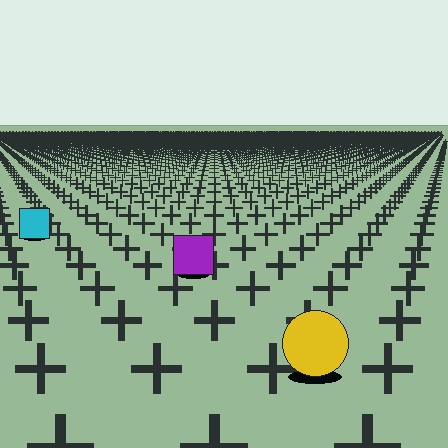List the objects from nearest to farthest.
From nearest to farthest: the yellow circle, the purple square, the cyan square.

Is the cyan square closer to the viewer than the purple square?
No. The purple square is closer — you can tell from the texture gradient: the ground texture is coarser near it.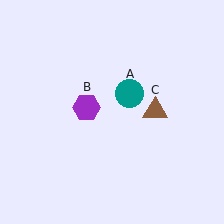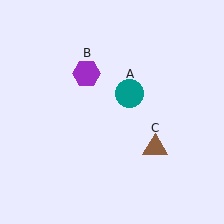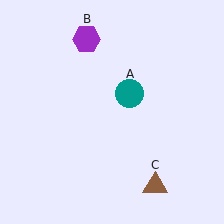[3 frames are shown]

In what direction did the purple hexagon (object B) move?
The purple hexagon (object B) moved up.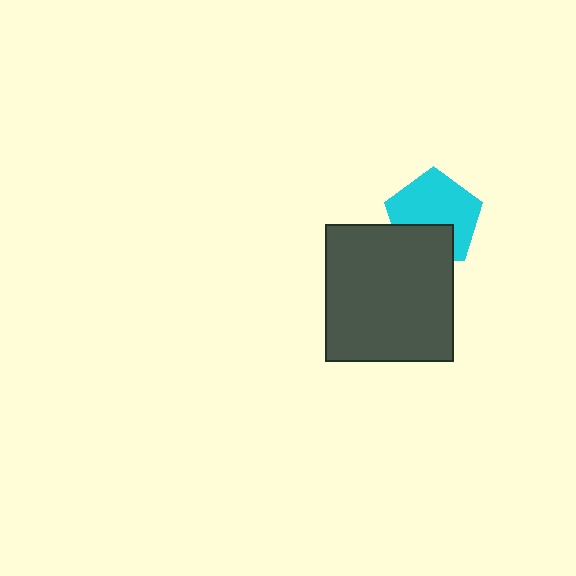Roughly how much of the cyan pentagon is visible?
Most of it is visible (roughly 67%).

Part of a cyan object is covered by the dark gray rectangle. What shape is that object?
It is a pentagon.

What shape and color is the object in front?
The object in front is a dark gray rectangle.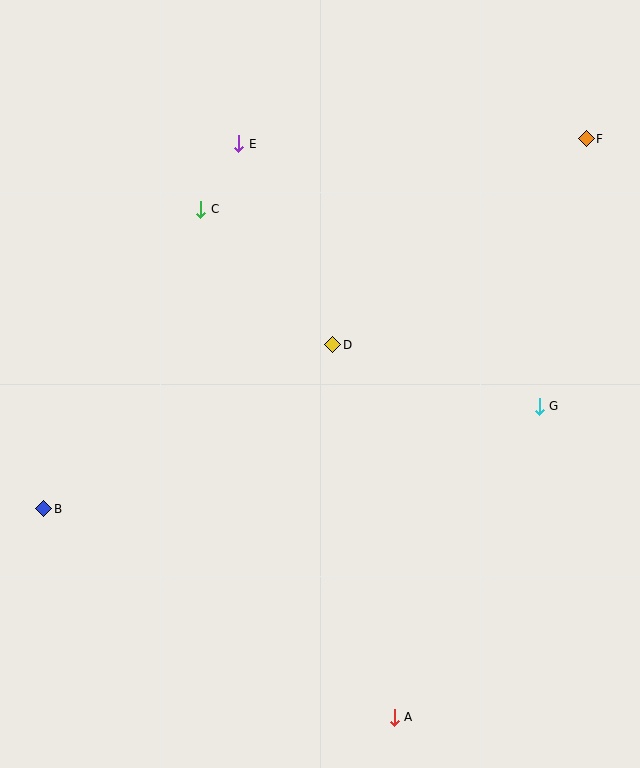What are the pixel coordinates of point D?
Point D is at (333, 345).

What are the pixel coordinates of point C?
Point C is at (201, 209).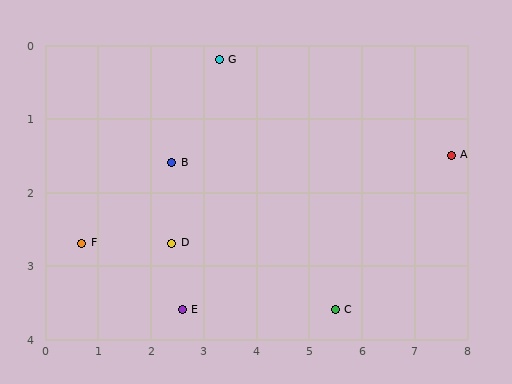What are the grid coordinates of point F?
Point F is at approximately (0.7, 2.7).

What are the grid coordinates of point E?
Point E is at approximately (2.6, 3.6).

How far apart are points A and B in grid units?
Points A and B are about 5.3 grid units apart.